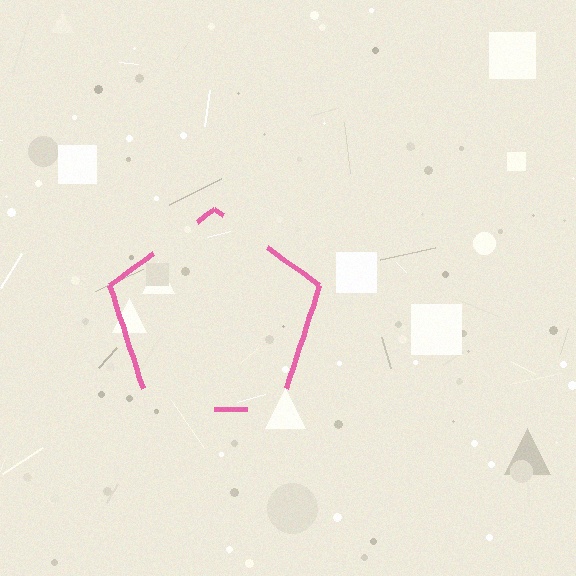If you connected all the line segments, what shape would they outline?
They would outline a pentagon.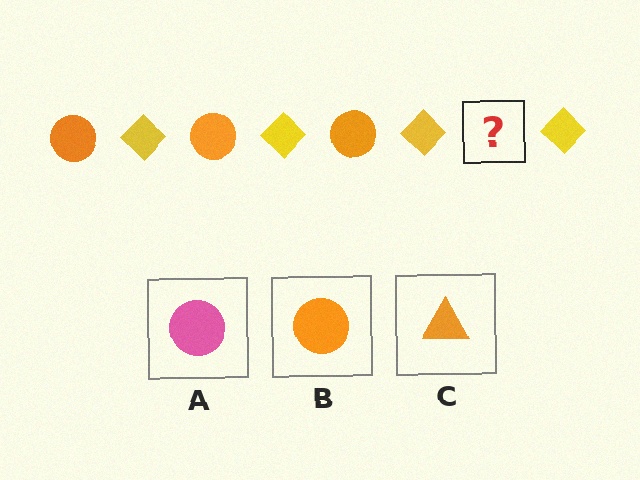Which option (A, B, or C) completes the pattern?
B.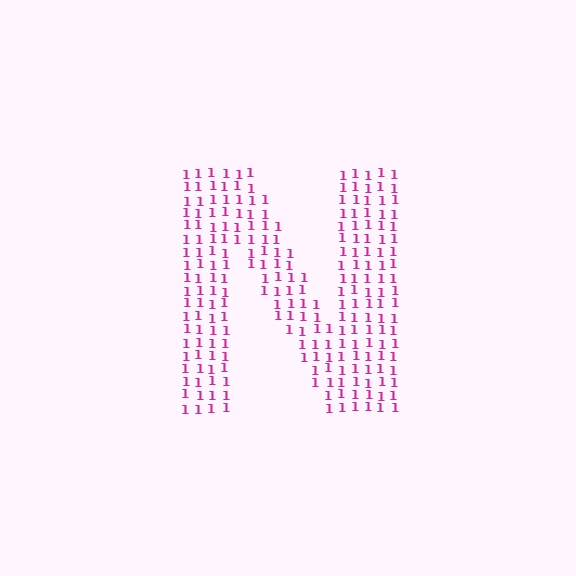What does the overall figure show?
The overall figure shows the letter N.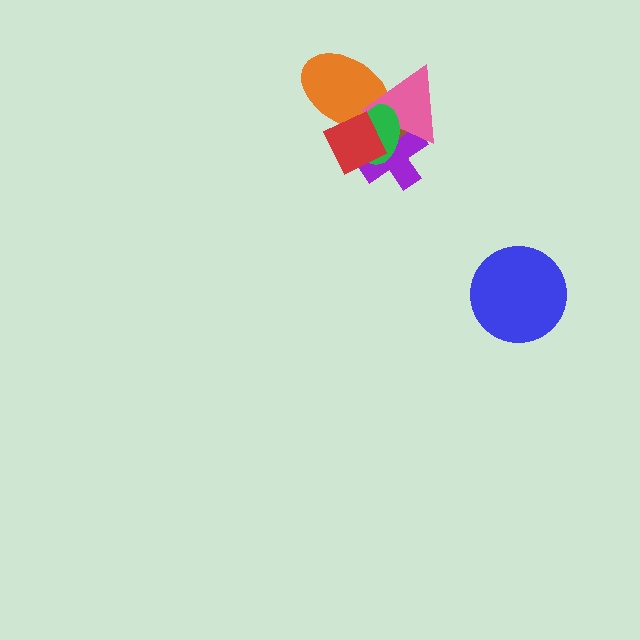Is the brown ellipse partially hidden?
Yes, it is partially covered by another shape.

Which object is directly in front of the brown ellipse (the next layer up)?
The purple cross is directly in front of the brown ellipse.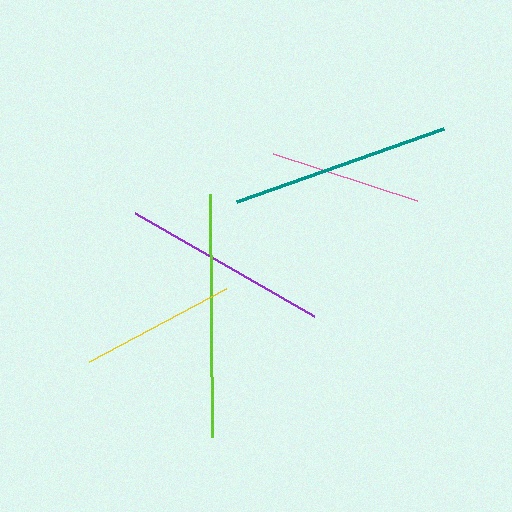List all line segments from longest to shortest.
From longest to shortest: lime, teal, purple, yellow, pink.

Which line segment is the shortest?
The pink line is the shortest at approximately 151 pixels.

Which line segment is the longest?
The lime line is the longest at approximately 243 pixels.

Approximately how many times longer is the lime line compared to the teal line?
The lime line is approximately 1.1 times the length of the teal line.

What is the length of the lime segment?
The lime segment is approximately 243 pixels long.